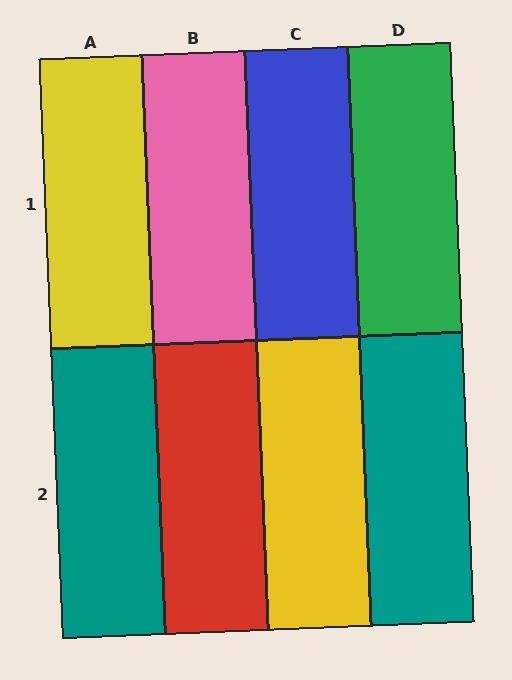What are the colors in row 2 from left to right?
Teal, red, yellow, teal.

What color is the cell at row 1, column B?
Pink.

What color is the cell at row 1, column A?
Yellow.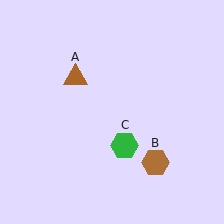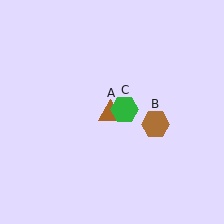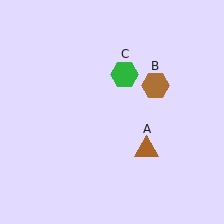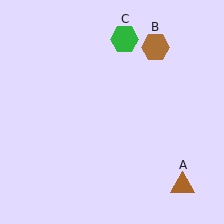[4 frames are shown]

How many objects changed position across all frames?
3 objects changed position: brown triangle (object A), brown hexagon (object B), green hexagon (object C).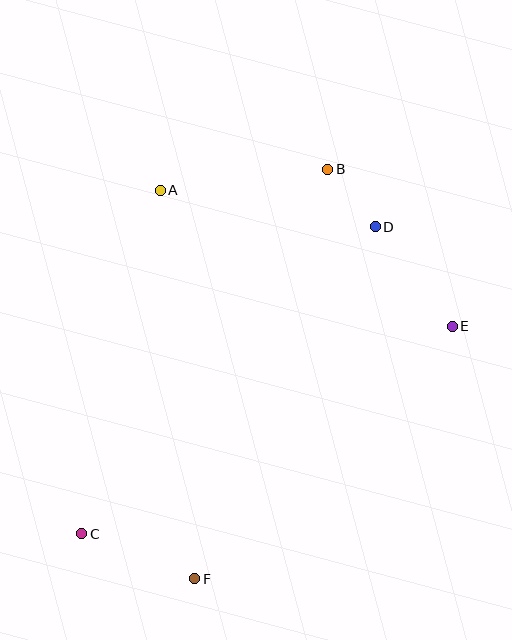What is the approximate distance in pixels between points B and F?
The distance between B and F is approximately 430 pixels.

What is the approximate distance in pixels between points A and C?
The distance between A and C is approximately 352 pixels.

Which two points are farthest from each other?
Points B and C are farthest from each other.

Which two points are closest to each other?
Points B and D are closest to each other.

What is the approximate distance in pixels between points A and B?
The distance between A and B is approximately 169 pixels.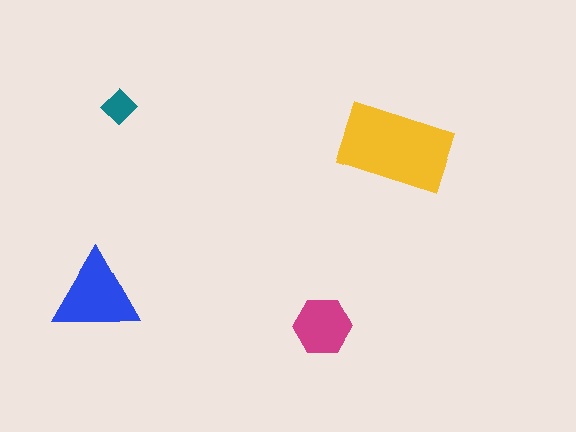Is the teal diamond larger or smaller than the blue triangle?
Smaller.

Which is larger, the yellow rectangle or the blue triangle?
The yellow rectangle.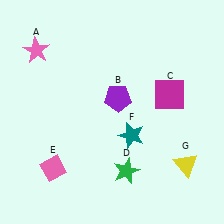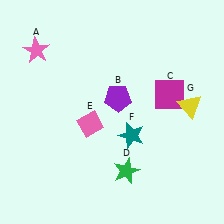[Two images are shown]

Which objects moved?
The objects that moved are: the pink diamond (E), the yellow triangle (G).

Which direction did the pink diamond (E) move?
The pink diamond (E) moved up.